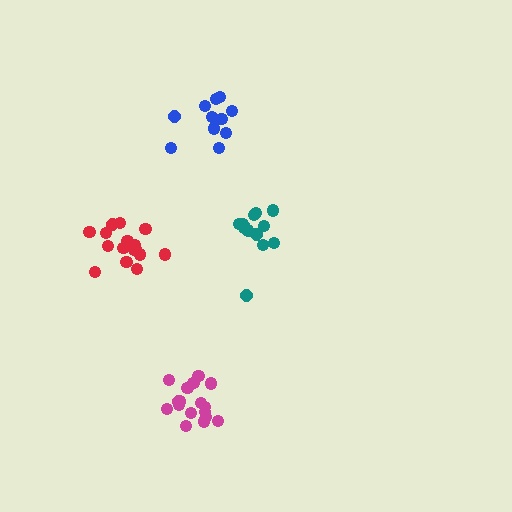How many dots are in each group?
Group 1: 13 dots, Group 2: 16 dots, Group 3: 11 dots, Group 4: 17 dots (57 total).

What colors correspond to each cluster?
The clusters are colored: teal, red, blue, magenta.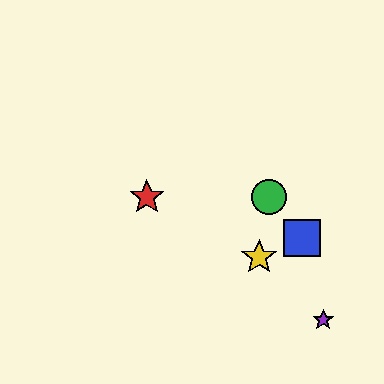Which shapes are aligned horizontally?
The red star, the green circle are aligned horizontally.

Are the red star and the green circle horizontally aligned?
Yes, both are at y≈197.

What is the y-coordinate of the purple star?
The purple star is at y≈320.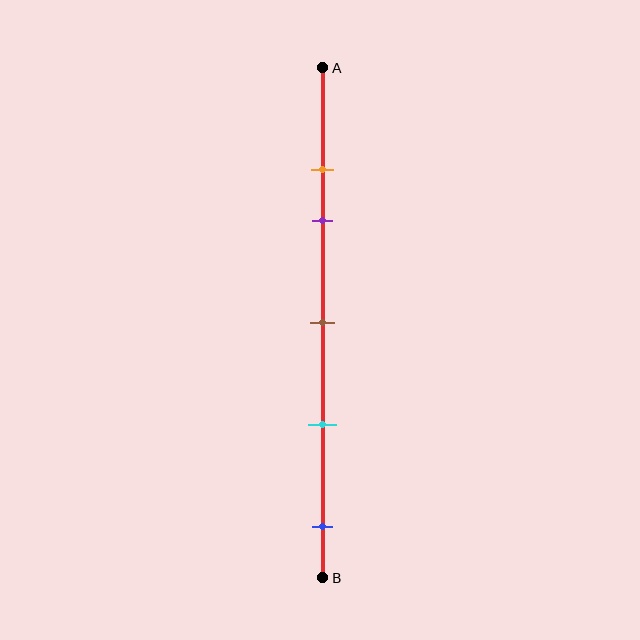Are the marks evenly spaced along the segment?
No, the marks are not evenly spaced.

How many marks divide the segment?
There are 5 marks dividing the segment.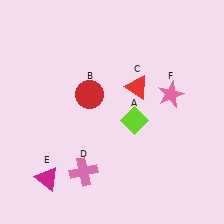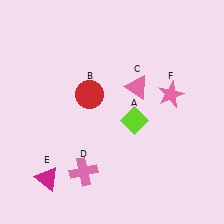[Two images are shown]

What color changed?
The triangle (C) changed from red in Image 1 to pink in Image 2.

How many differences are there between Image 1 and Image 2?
There is 1 difference between the two images.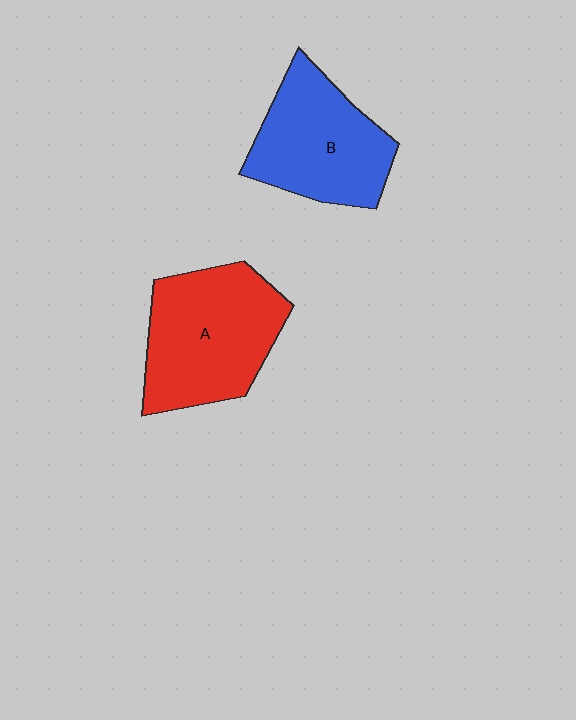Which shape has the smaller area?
Shape B (blue).